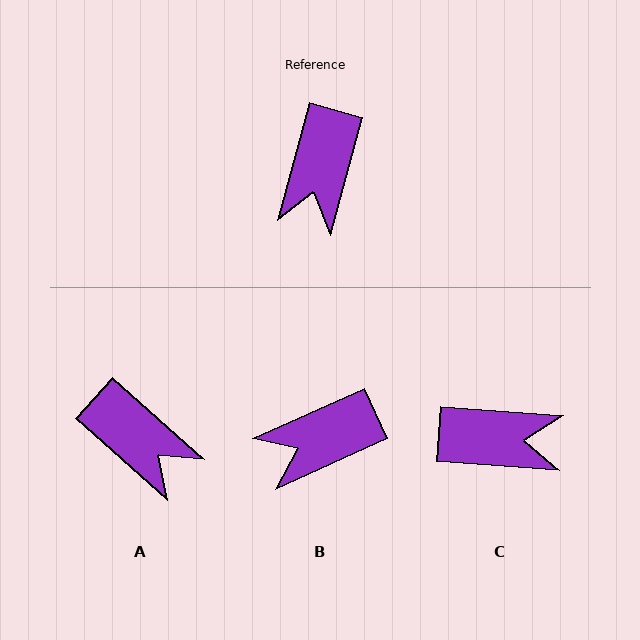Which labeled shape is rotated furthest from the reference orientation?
C, about 101 degrees away.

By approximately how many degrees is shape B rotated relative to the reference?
Approximately 50 degrees clockwise.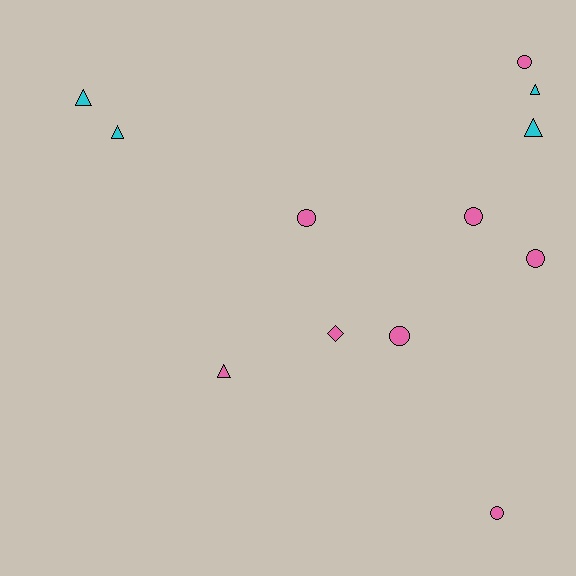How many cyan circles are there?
There are no cyan circles.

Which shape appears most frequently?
Circle, with 6 objects.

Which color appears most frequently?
Pink, with 8 objects.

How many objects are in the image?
There are 12 objects.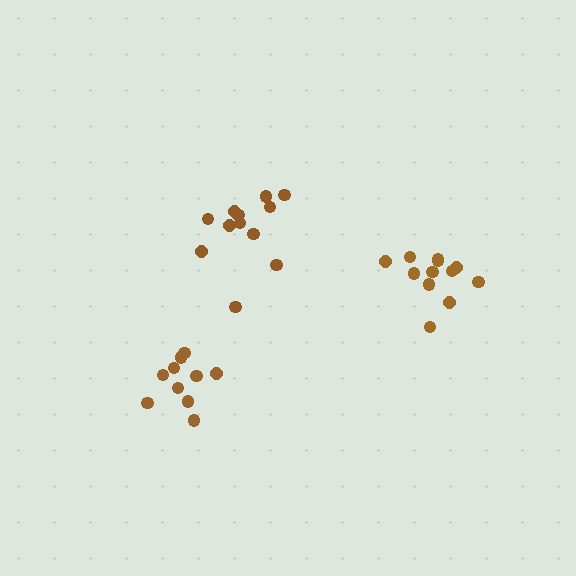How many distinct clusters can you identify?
There are 3 distinct clusters.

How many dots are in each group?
Group 1: 12 dots, Group 2: 12 dots, Group 3: 10 dots (34 total).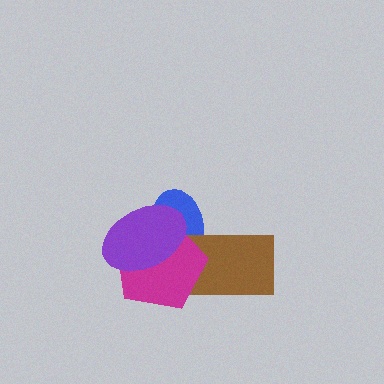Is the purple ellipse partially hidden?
No, no other shape covers it.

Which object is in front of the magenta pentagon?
The purple ellipse is in front of the magenta pentagon.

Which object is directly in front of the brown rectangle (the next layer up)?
The magenta pentagon is directly in front of the brown rectangle.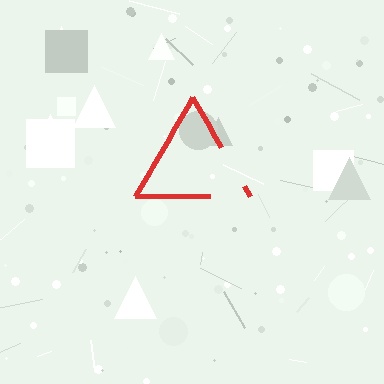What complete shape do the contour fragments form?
The contour fragments form a triangle.